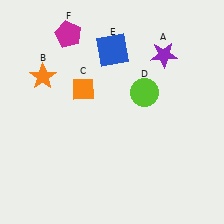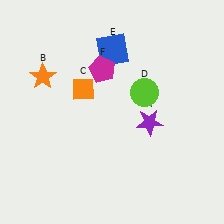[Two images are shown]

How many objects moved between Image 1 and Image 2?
2 objects moved between the two images.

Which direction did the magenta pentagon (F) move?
The magenta pentagon (F) moved down.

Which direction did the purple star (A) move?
The purple star (A) moved down.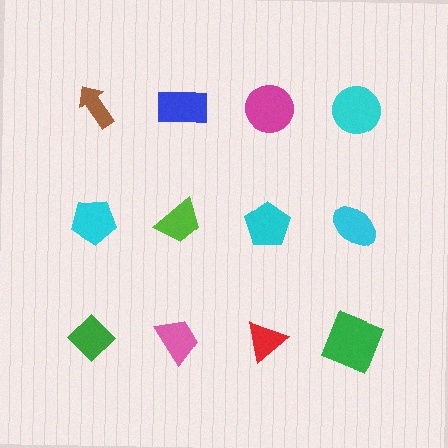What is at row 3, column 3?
A red triangle.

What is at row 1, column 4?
A cyan circle.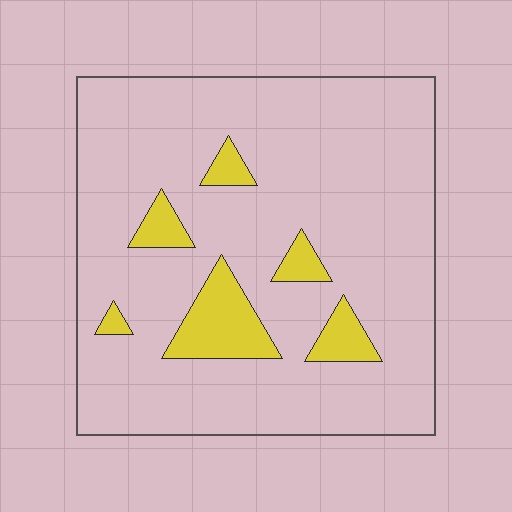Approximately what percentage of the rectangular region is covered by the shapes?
Approximately 10%.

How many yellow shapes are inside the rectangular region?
6.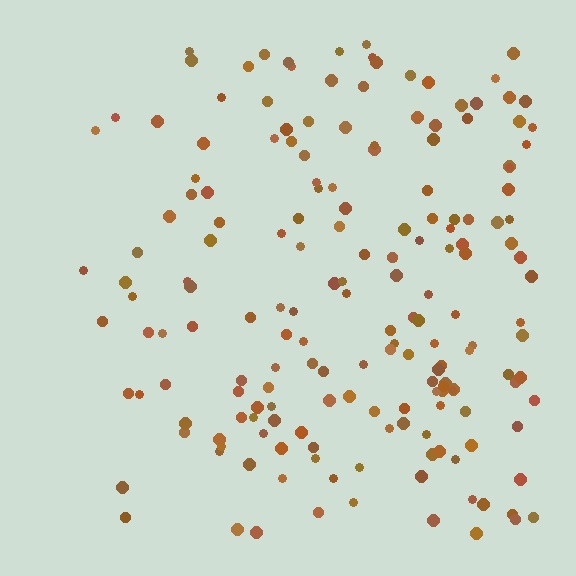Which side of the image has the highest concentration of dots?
The right.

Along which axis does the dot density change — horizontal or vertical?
Horizontal.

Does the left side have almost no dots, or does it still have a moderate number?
Still a moderate number, just noticeably fewer than the right.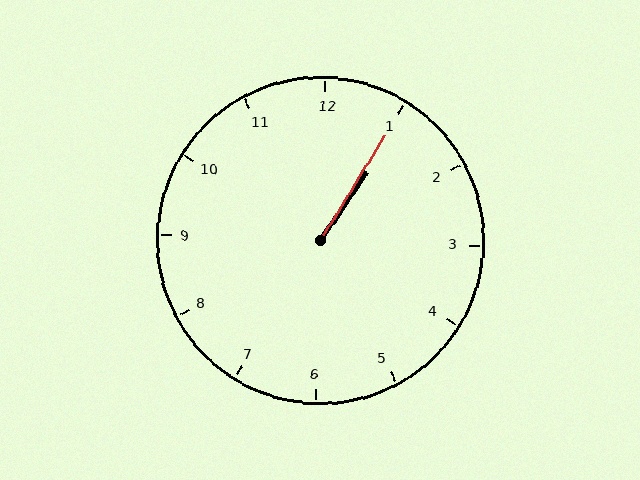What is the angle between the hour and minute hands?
Approximately 2 degrees.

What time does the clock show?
1:05.